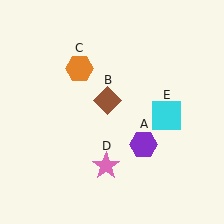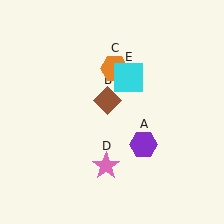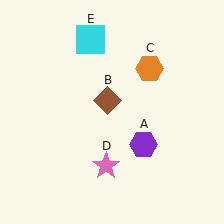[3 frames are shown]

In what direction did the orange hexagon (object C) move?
The orange hexagon (object C) moved right.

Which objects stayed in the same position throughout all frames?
Purple hexagon (object A) and brown diamond (object B) and pink star (object D) remained stationary.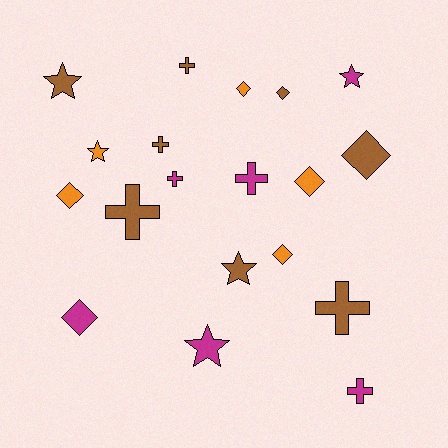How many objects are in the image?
There are 19 objects.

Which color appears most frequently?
Brown, with 8 objects.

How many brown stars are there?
There are 2 brown stars.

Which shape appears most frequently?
Cross, with 7 objects.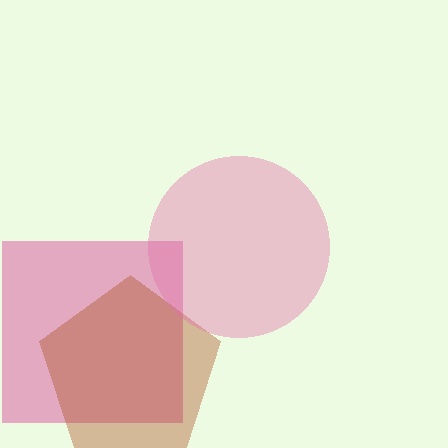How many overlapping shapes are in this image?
There are 3 overlapping shapes in the image.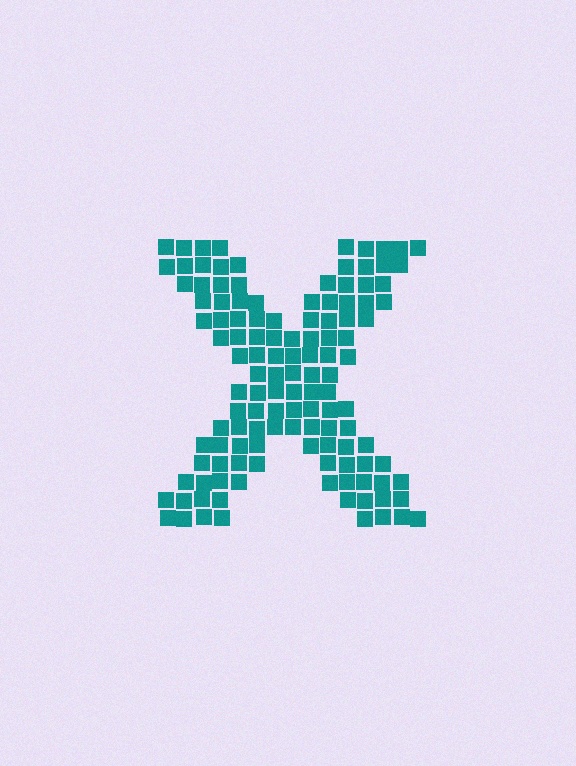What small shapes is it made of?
It is made of small squares.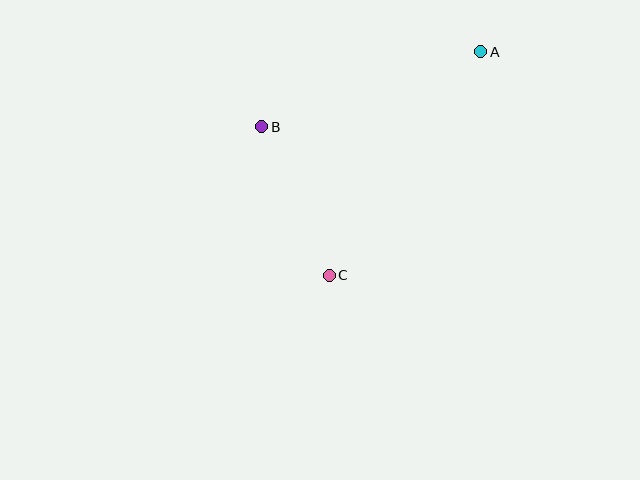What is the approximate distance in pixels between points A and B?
The distance between A and B is approximately 231 pixels.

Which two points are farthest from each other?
Points A and C are farthest from each other.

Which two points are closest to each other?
Points B and C are closest to each other.